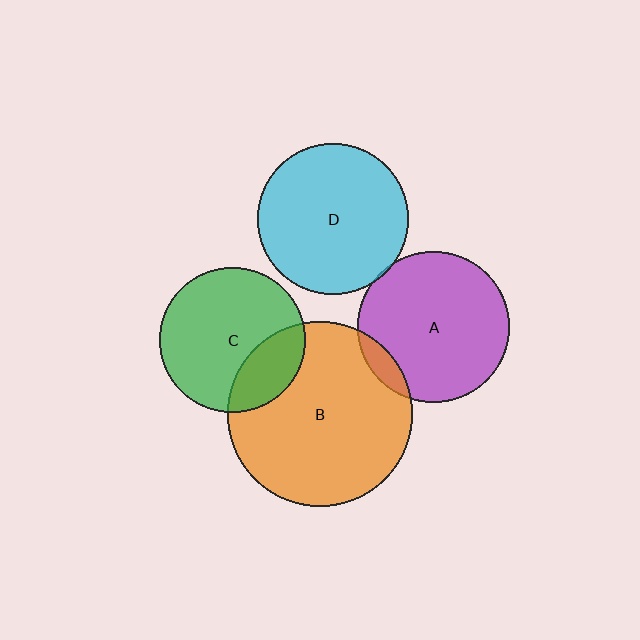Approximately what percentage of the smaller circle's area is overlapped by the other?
Approximately 5%.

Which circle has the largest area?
Circle B (orange).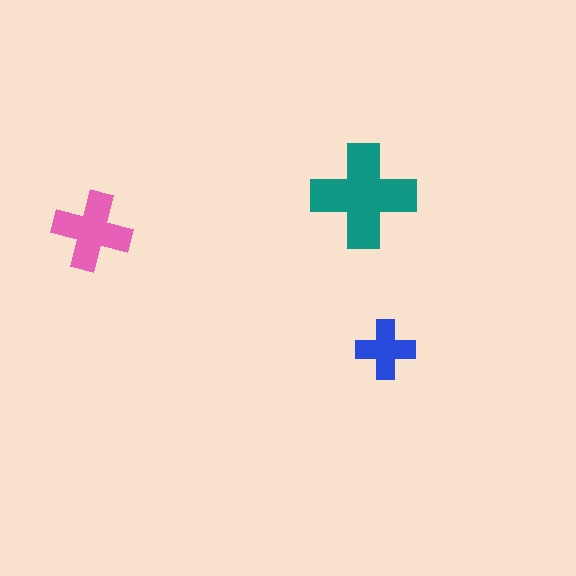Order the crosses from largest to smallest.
the teal one, the pink one, the blue one.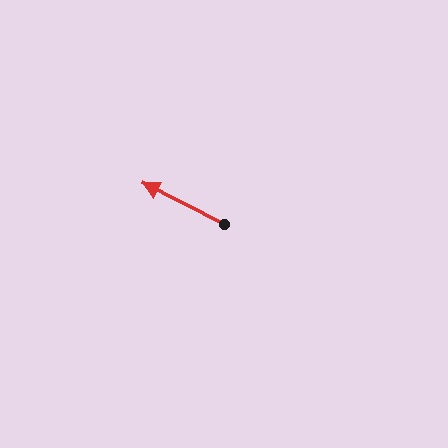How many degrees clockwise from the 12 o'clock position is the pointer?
Approximately 297 degrees.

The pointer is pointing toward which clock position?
Roughly 10 o'clock.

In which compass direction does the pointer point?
Northwest.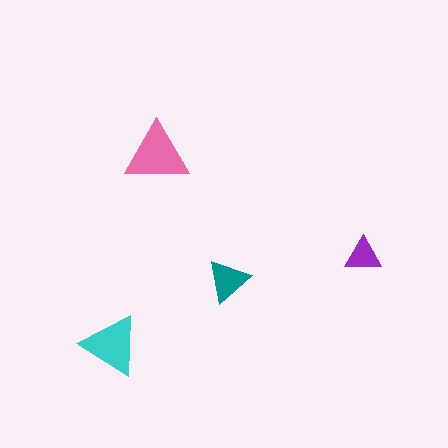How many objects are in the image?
There are 4 objects in the image.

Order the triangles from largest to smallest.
the pink one, the cyan one, the teal one, the purple one.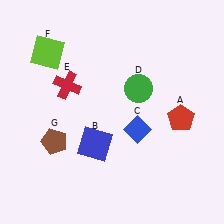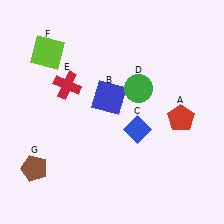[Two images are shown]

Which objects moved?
The objects that moved are: the blue square (B), the brown pentagon (G).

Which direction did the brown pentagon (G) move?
The brown pentagon (G) moved down.